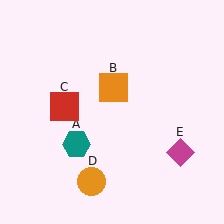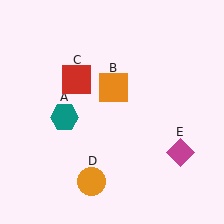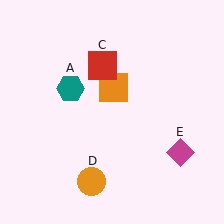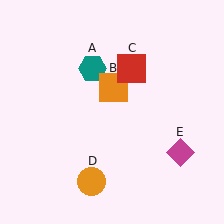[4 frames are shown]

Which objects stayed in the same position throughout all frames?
Orange square (object B) and orange circle (object D) and magenta diamond (object E) remained stationary.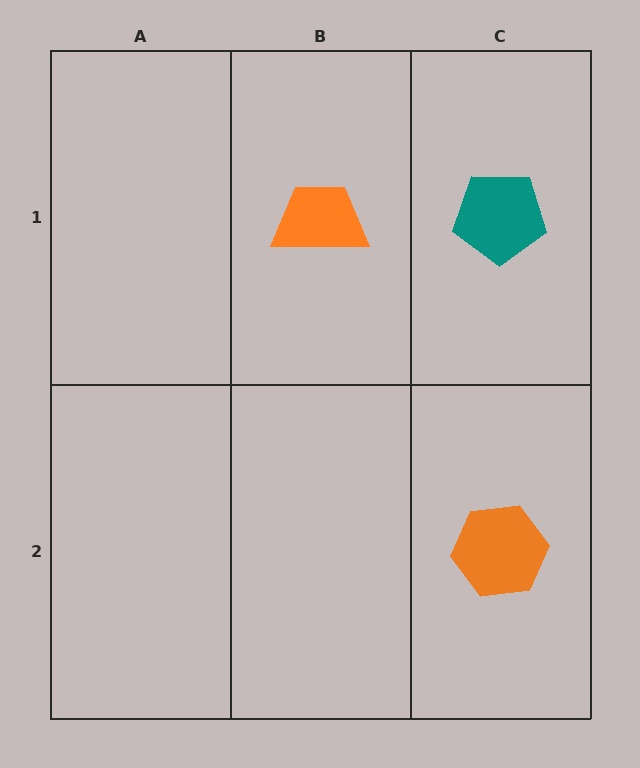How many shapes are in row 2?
1 shape.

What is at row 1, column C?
A teal pentagon.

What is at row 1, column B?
An orange trapezoid.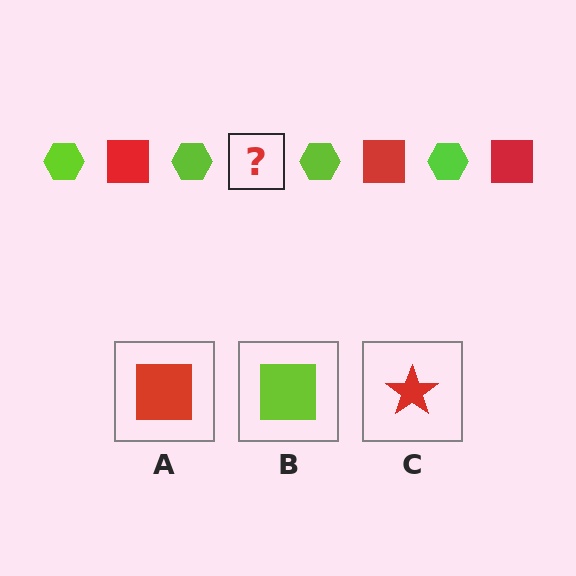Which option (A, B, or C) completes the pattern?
A.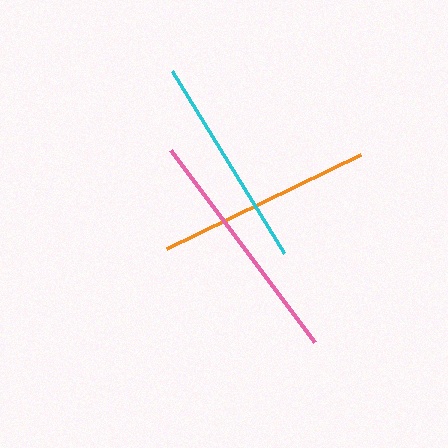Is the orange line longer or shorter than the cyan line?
The orange line is longer than the cyan line.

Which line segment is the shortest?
The cyan line is the shortest at approximately 214 pixels.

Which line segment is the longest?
The pink line is the longest at approximately 240 pixels.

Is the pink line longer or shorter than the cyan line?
The pink line is longer than the cyan line.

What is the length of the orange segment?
The orange segment is approximately 216 pixels long.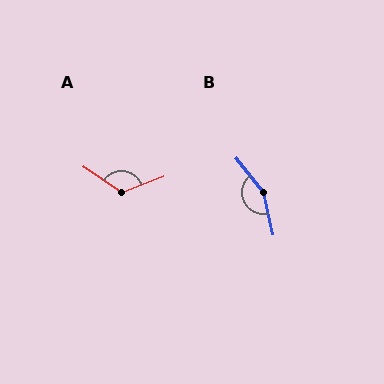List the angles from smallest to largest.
A (124°), B (154°).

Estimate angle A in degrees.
Approximately 124 degrees.